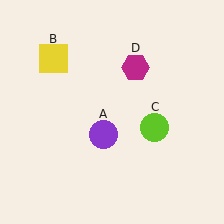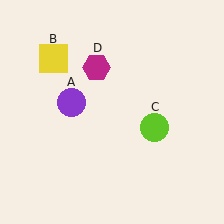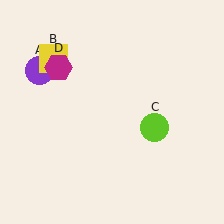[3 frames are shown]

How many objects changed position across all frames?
2 objects changed position: purple circle (object A), magenta hexagon (object D).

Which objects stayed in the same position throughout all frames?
Yellow square (object B) and lime circle (object C) remained stationary.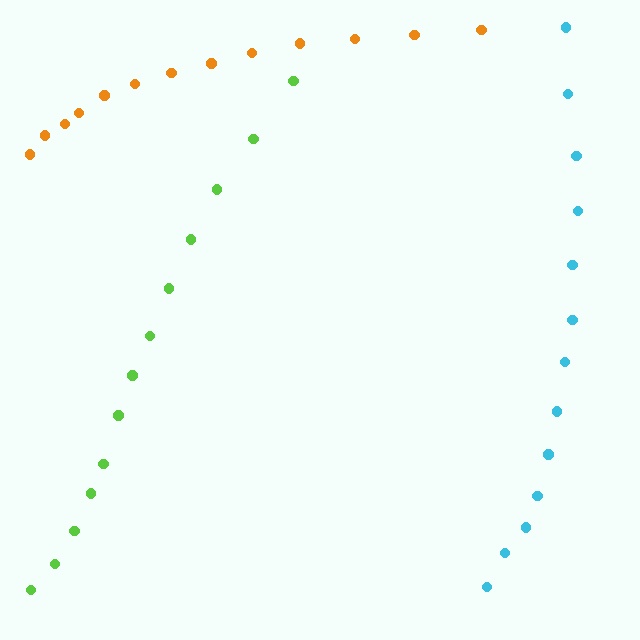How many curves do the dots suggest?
There are 3 distinct paths.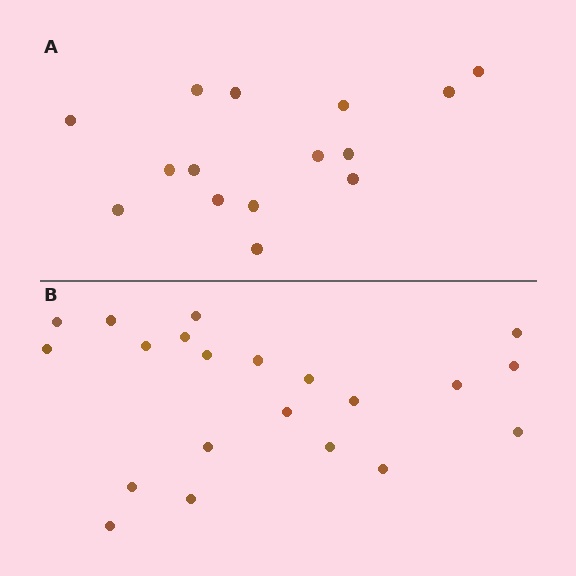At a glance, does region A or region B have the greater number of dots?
Region B (the bottom region) has more dots.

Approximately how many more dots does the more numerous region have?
Region B has about 6 more dots than region A.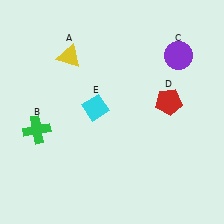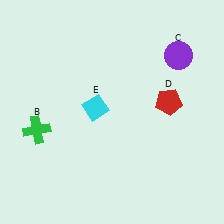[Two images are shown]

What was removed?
The yellow triangle (A) was removed in Image 2.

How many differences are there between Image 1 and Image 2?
There is 1 difference between the two images.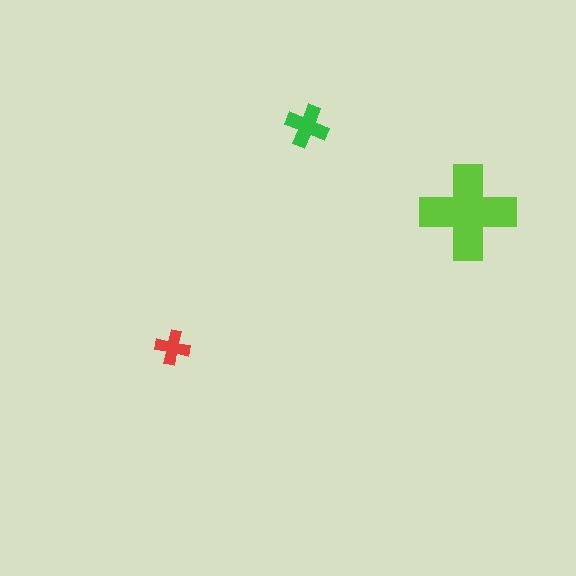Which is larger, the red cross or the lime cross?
The lime one.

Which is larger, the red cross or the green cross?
The green one.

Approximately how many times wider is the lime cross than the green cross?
About 2 times wider.